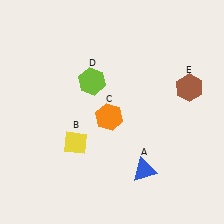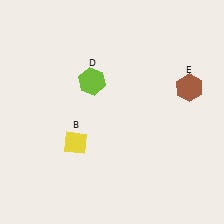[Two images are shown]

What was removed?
The orange hexagon (C), the blue triangle (A) were removed in Image 2.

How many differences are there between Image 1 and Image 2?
There are 2 differences between the two images.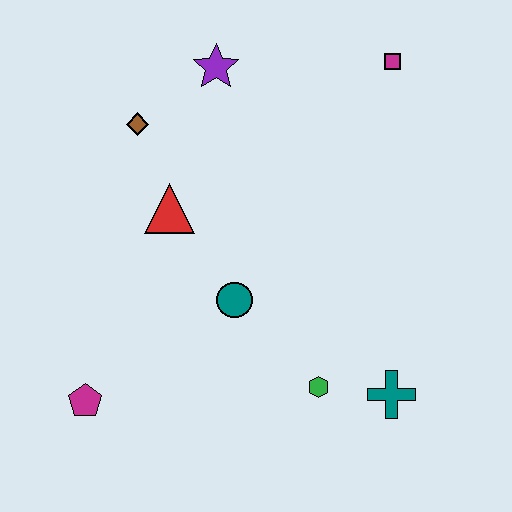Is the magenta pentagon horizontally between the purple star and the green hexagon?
No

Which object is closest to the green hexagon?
The teal cross is closest to the green hexagon.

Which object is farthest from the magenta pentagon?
The magenta square is farthest from the magenta pentagon.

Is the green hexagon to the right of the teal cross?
No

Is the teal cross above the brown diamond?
No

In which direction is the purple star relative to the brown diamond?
The purple star is to the right of the brown diamond.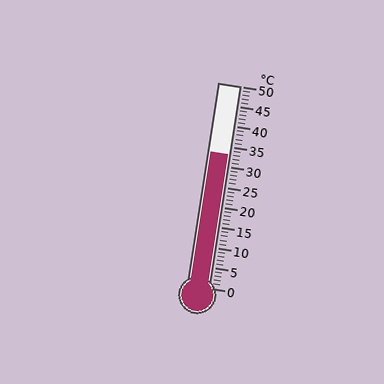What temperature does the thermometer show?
The thermometer shows approximately 33°C.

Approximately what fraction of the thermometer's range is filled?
The thermometer is filled to approximately 65% of its range.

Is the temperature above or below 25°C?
The temperature is above 25°C.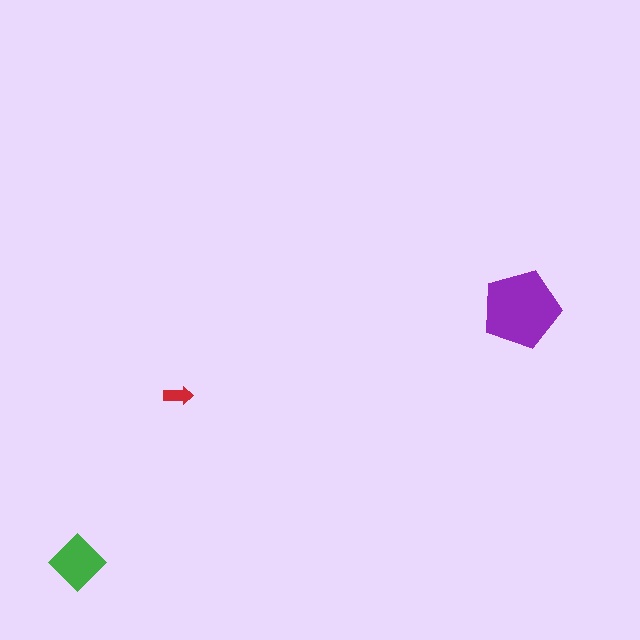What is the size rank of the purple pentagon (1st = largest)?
1st.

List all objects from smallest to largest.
The red arrow, the green diamond, the purple pentagon.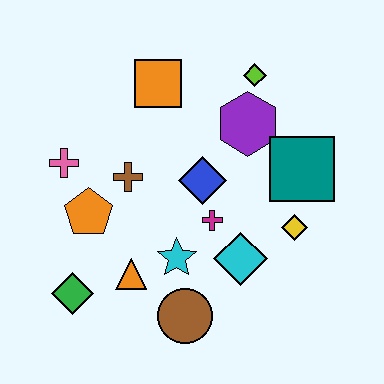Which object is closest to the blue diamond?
The magenta cross is closest to the blue diamond.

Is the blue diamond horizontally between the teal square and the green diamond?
Yes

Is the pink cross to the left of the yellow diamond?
Yes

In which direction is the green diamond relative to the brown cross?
The green diamond is below the brown cross.